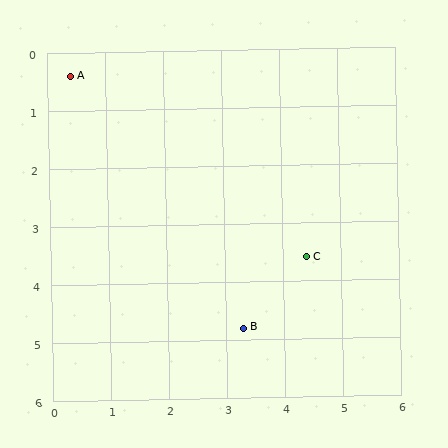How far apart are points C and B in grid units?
Points C and B are about 1.6 grid units apart.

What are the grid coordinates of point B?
Point B is at approximately (3.3, 4.8).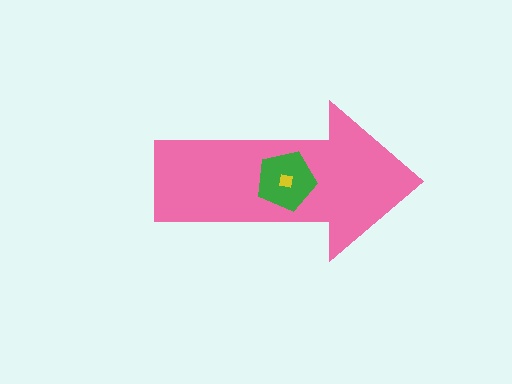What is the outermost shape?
The pink arrow.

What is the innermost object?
The yellow square.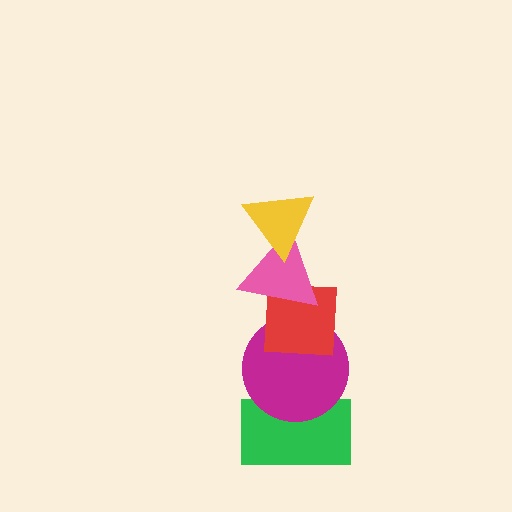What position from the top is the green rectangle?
The green rectangle is 5th from the top.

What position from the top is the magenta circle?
The magenta circle is 4th from the top.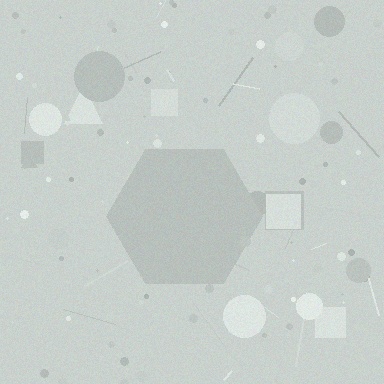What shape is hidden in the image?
A hexagon is hidden in the image.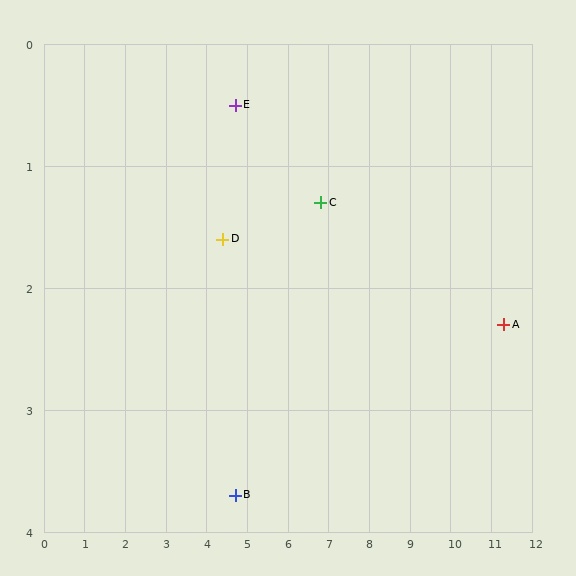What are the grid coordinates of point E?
Point E is at approximately (4.7, 0.5).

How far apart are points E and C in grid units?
Points E and C are about 2.2 grid units apart.